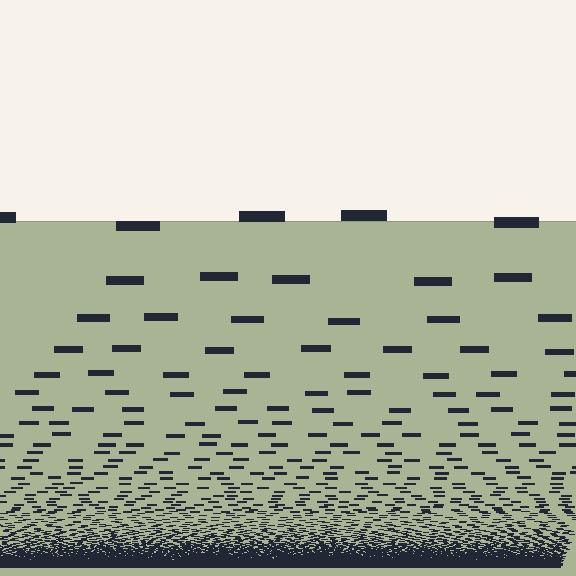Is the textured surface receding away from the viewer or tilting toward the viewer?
The surface appears to tilt toward the viewer. Texture elements get larger and sparser toward the top.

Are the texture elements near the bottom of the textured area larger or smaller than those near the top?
Smaller. The gradient is inverted — elements near the bottom are smaller and denser.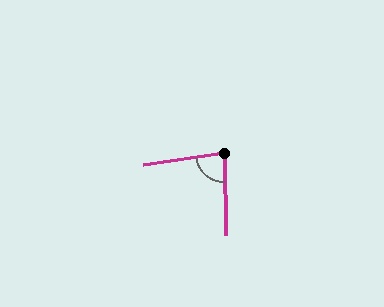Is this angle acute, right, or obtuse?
It is acute.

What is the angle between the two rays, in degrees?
Approximately 83 degrees.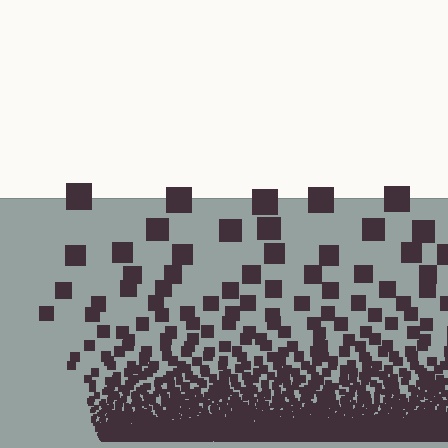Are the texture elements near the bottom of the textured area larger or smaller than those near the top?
Smaller. The gradient is inverted — elements near the bottom are smaller and denser.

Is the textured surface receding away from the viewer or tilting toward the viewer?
The surface appears to tilt toward the viewer. Texture elements get larger and sparser toward the top.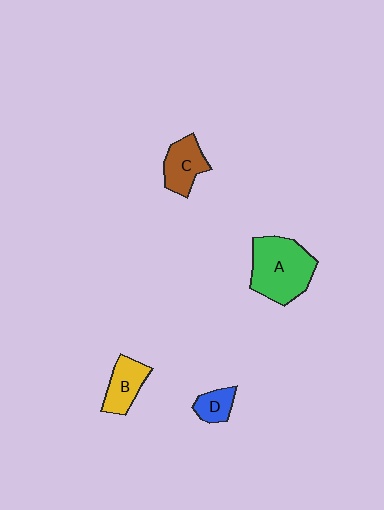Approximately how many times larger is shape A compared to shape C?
Approximately 1.9 times.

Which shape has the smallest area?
Shape D (blue).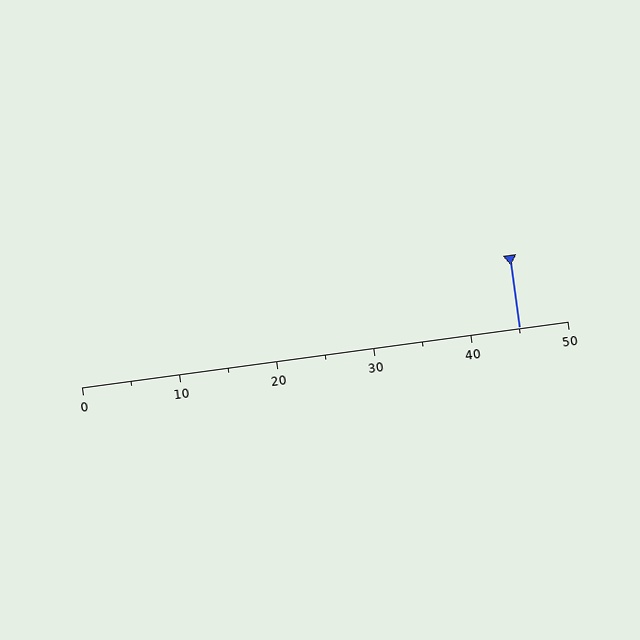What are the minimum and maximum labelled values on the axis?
The axis runs from 0 to 50.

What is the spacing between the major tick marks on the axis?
The major ticks are spaced 10 apart.